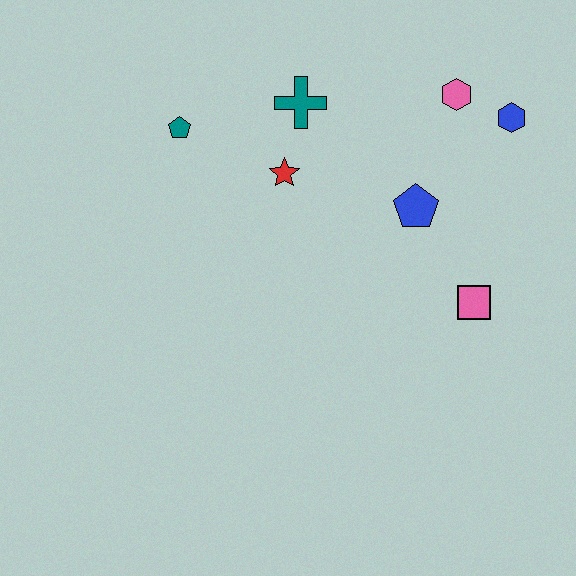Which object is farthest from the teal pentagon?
The pink square is farthest from the teal pentagon.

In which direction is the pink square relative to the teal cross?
The pink square is below the teal cross.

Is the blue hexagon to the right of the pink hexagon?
Yes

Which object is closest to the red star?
The teal cross is closest to the red star.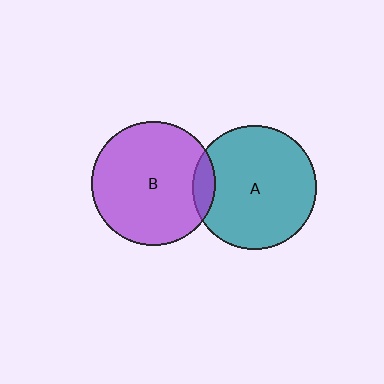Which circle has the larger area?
Circle B (purple).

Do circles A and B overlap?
Yes.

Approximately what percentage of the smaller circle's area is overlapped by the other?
Approximately 10%.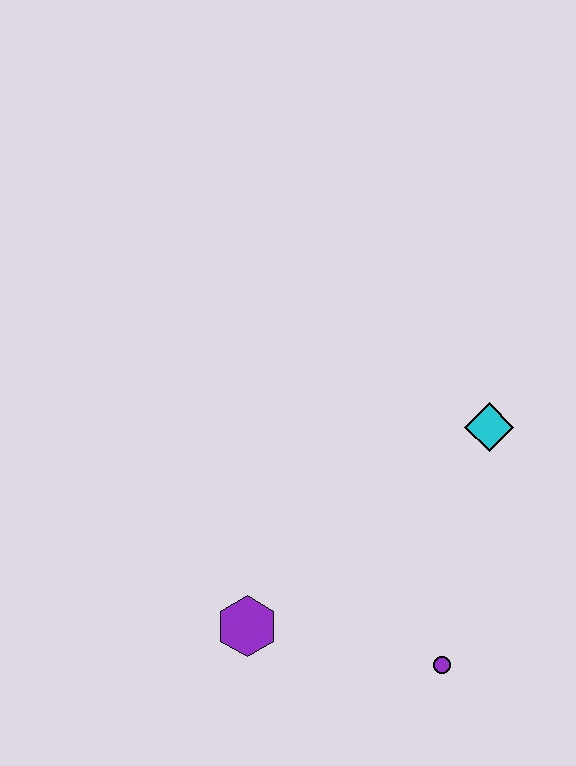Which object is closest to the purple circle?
The purple hexagon is closest to the purple circle.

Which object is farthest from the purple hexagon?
The cyan diamond is farthest from the purple hexagon.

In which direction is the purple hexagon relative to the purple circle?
The purple hexagon is to the left of the purple circle.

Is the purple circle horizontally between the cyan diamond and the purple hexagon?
Yes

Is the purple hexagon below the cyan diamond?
Yes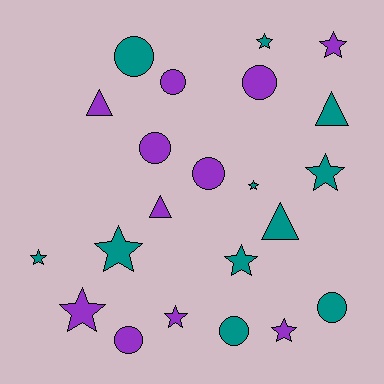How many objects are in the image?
There are 22 objects.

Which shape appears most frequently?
Star, with 10 objects.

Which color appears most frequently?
Teal, with 11 objects.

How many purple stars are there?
There are 4 purple stars.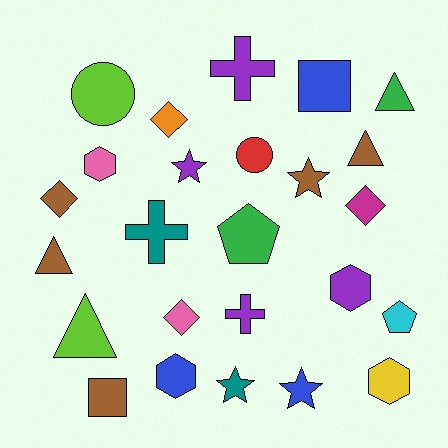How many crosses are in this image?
There are 3 crosses.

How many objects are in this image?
There are 25 objects.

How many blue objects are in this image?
There are 3 blue objects.